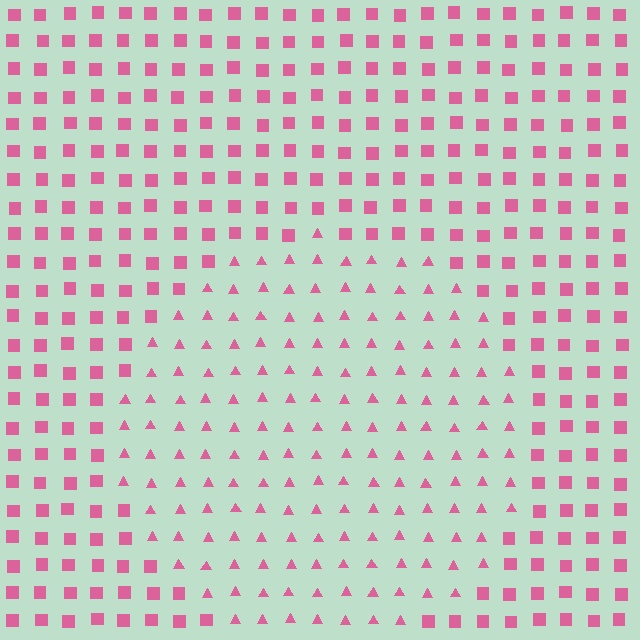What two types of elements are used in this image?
The image uses triangles inside the circle region and squares outside it.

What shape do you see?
I see a circle.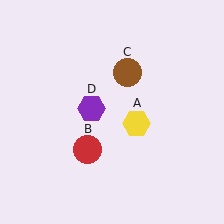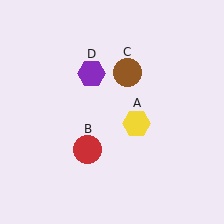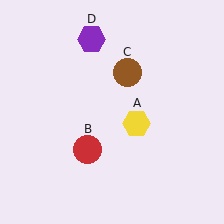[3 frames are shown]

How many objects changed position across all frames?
1 object changed position: purple hexagon (object D).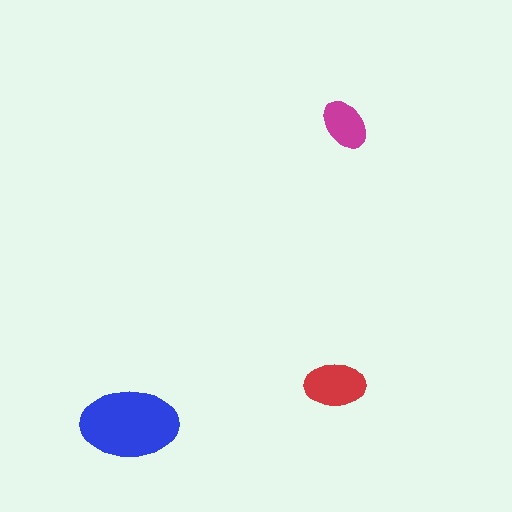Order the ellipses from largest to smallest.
the blue one, the red one, the magenta one.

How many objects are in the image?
There are 3 objects in the image.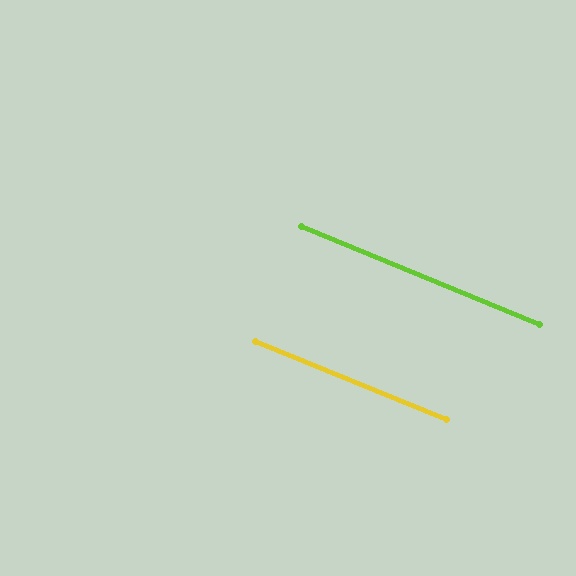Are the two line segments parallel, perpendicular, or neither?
Parallel — their directions differ by only 0.1°.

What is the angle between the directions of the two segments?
Approximately 0 degrees.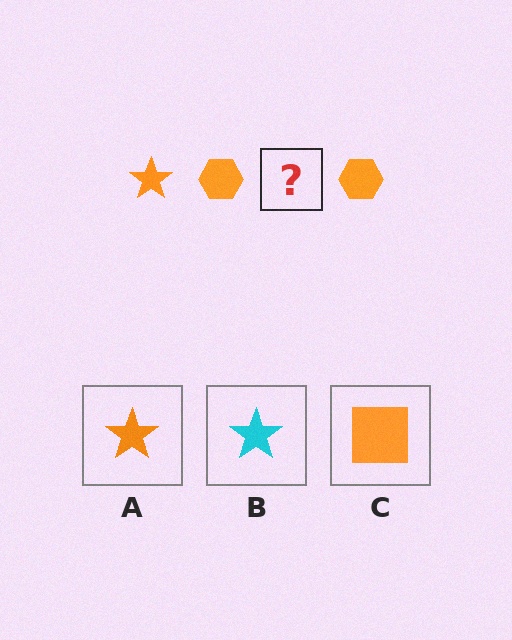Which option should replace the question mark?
Option A.